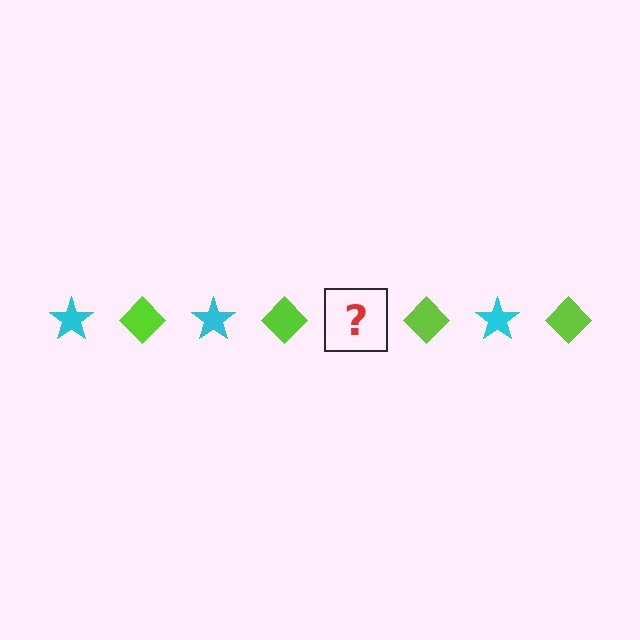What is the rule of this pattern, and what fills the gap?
The rule is that the pattern alternates between cyan star and lime diamond. The gap should be filled with a cyan star.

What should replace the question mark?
The question mark should be replaced with a cyan star.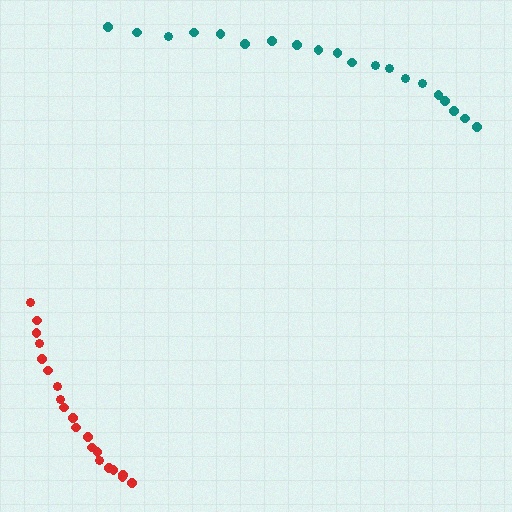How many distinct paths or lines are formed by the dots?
There are 2 distinct paths.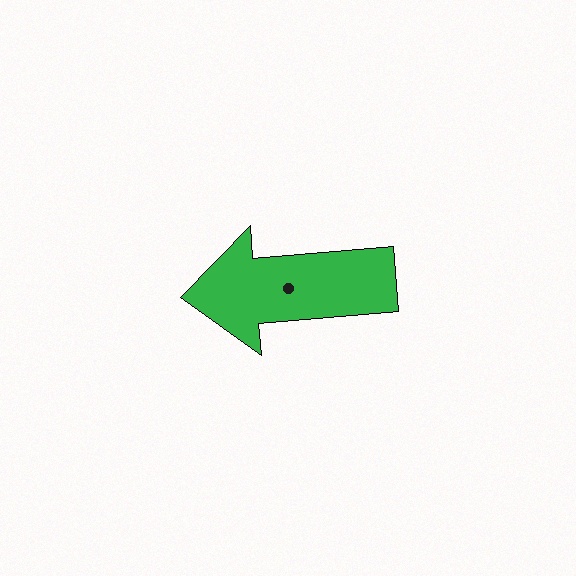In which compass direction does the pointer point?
West.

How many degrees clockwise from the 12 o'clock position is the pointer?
Approximately 265 degrees.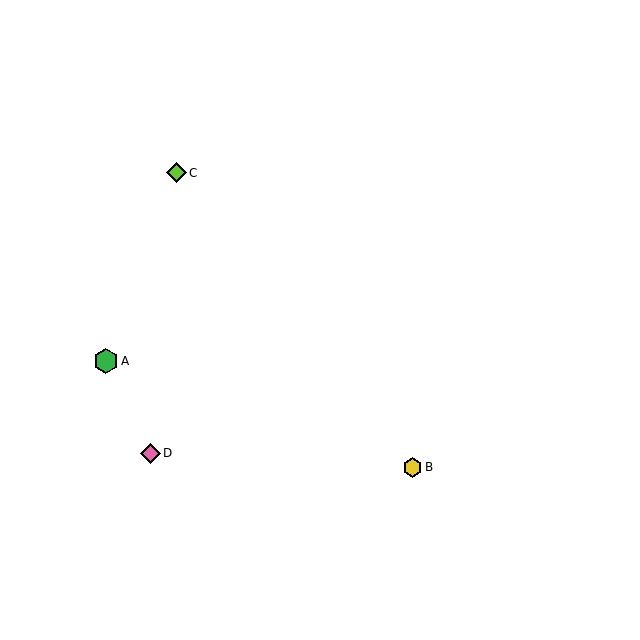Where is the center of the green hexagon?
The center of the green hexagon is at (106, 361).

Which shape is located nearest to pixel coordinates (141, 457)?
The pink diamond (labeled D) at (150, 453) is nearest to that location.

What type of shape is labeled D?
Shape D is a pink diamond.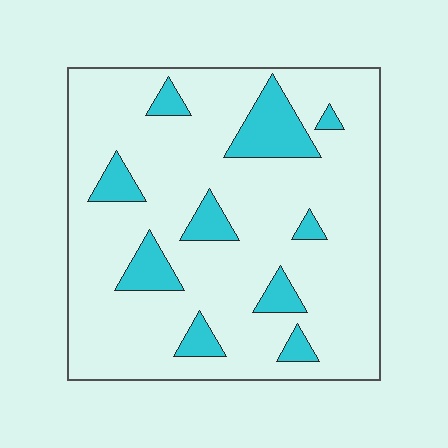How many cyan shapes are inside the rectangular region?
10.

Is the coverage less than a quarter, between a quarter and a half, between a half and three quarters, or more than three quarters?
Less than a quarter.